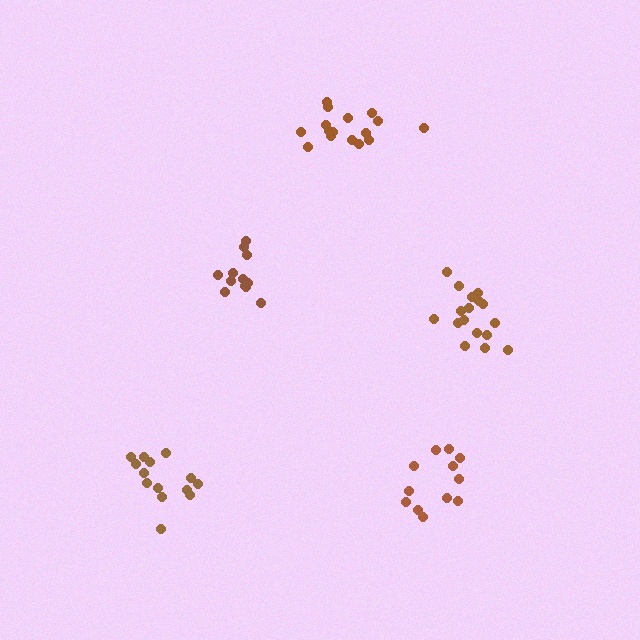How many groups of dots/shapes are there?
There are 5 groups.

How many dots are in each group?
Group 1: 12 dots, Group 2: 12 dots, Group 3: 17 dots, Group 4: 16 dots, Group 5: 14 dots (71 total).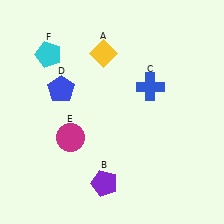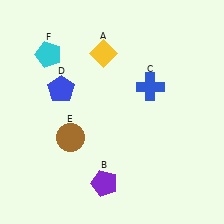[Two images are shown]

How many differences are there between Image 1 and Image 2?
There is 1 difference between the two images.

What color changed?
The circle (E) changed from magenta in Image 1 to brown in Image 2.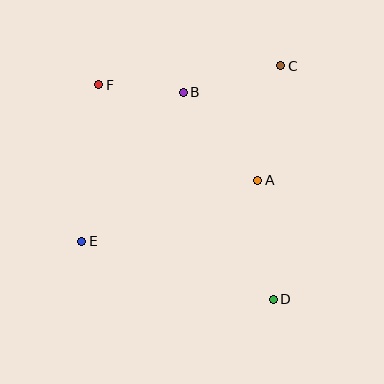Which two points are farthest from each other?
Points D and F are farthest from each other.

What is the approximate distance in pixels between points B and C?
The distance between B and C is approximately 101 pixels.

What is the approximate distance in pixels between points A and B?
The distance between A and B is approximately 115 pixels.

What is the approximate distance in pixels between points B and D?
The distance between B and D is approximately 225 pixels.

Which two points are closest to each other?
Points B and F are closest to each other.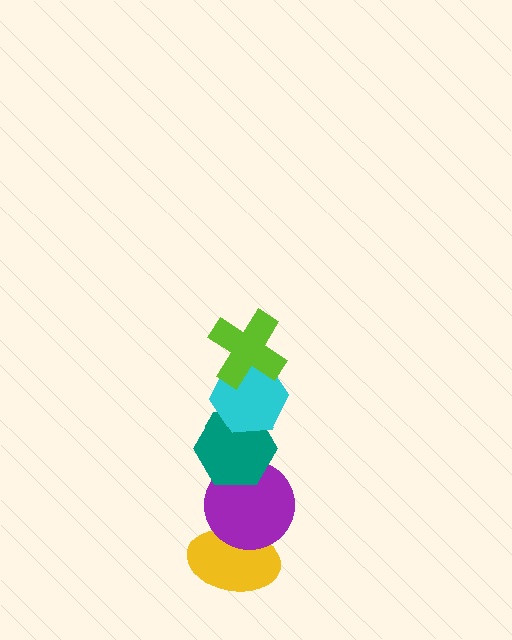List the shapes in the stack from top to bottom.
From top to bottom: the lime cross, the cyan hexagon, the teal hexagon, the purple circle, the yellow ellipse.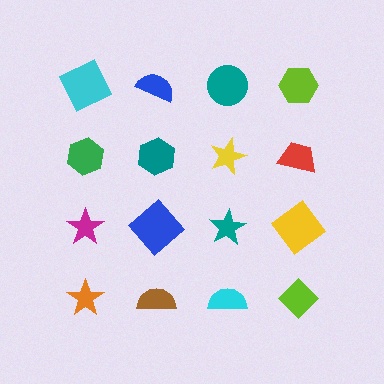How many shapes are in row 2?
4 shapes.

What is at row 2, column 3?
A yellow star.